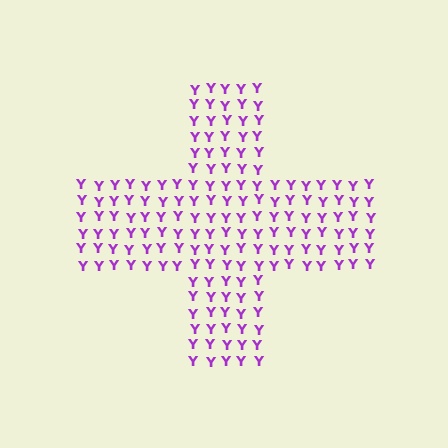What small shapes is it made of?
It is made of small letter Y's.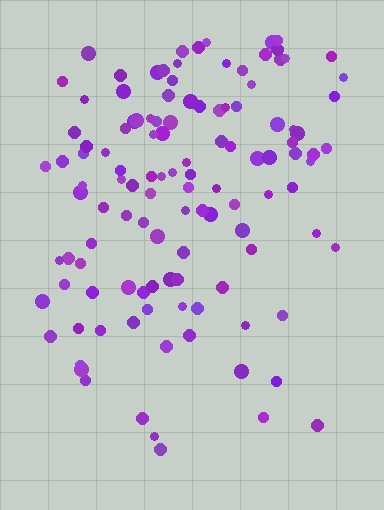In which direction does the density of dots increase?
From bottom to top, with the top side densest.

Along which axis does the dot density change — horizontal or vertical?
Vertical.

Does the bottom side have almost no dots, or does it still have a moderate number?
Still a moderate number, just noticeably fewer than the top.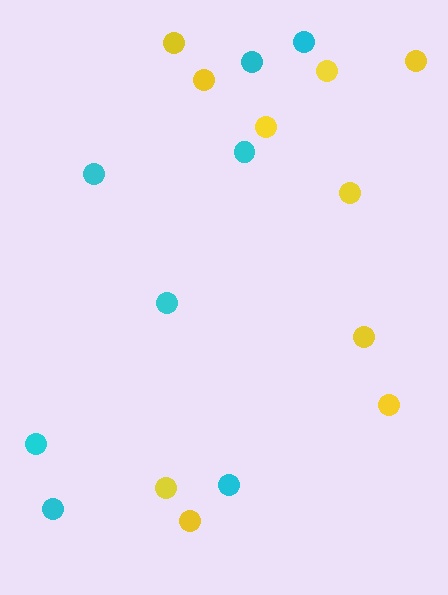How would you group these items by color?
There are 2 groups: one group of cyan circles (8) and one group of yellow circles (10).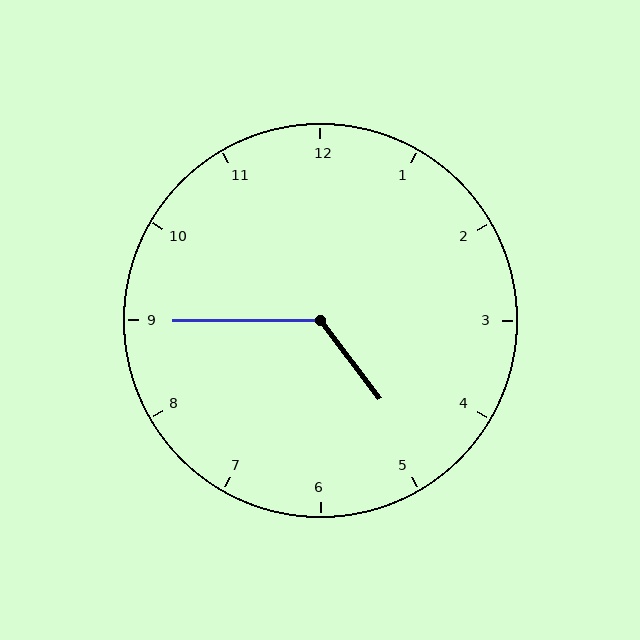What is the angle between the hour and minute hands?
Approximately 128 degrees.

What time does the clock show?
4:45.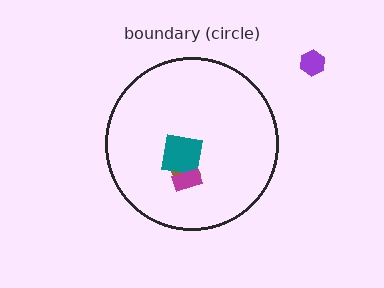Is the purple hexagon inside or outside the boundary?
Outside.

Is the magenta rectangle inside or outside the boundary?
Inside.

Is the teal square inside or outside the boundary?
Inside.